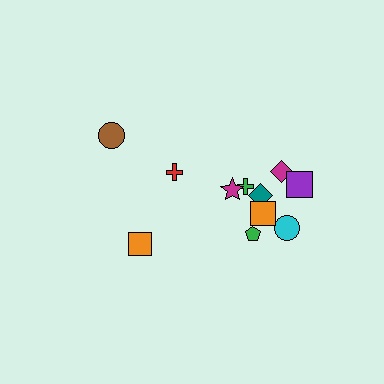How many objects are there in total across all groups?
There are 11 objects.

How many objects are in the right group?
There are 8 objects.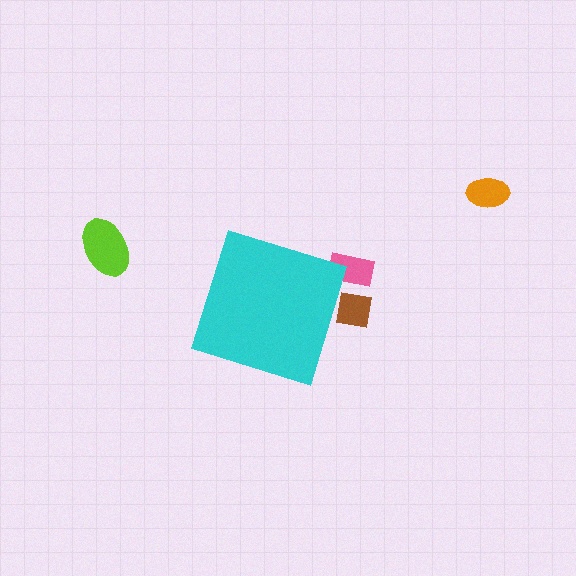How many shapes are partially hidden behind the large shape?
2 shapes are partially hidden.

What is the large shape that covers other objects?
A cyan diamond.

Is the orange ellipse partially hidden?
No, the orange ellipse is fully visible.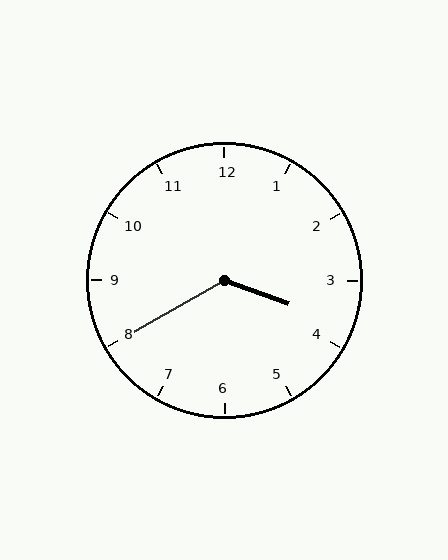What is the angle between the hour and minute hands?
Approximately 130 degrees.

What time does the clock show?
3:40.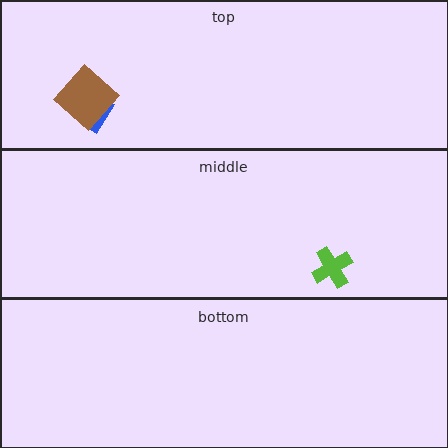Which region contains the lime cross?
The middle region.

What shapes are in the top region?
The blue rectangle, the brown diamond.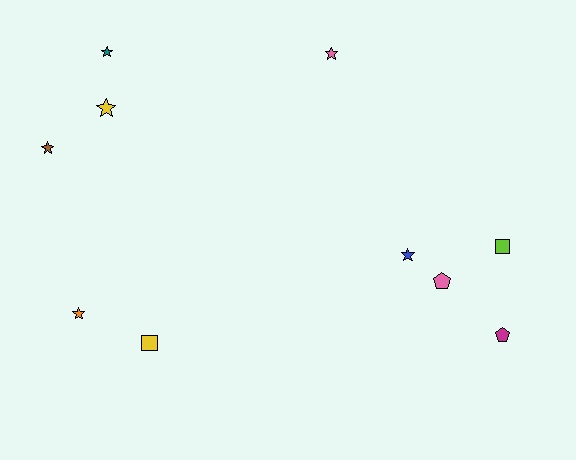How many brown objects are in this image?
There is 1 brown object.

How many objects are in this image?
There are 10 objects.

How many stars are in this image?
There are 6 stars.